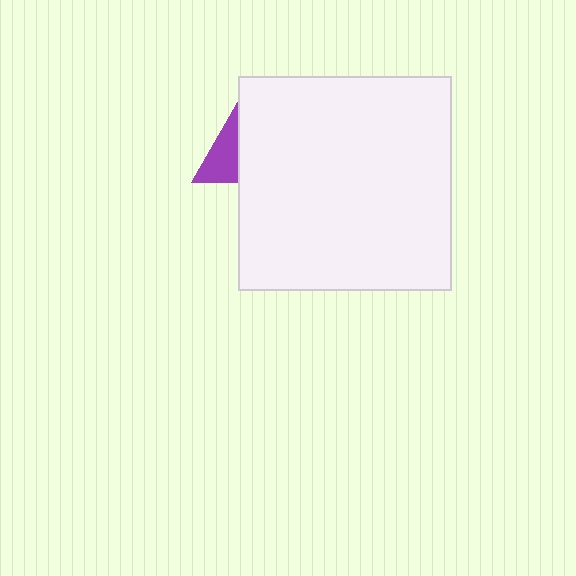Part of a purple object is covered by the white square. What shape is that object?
It is a triangle.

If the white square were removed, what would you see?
You would see the complete purple triangle.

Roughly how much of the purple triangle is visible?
A small part of it is visible (roughly 33%).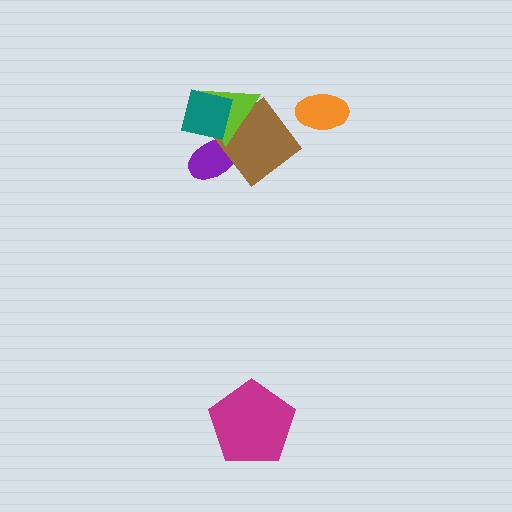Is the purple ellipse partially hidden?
Yes, it is partially covered by another shape.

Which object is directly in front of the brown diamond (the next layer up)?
The lime triangle is directly in front of the brown diamond.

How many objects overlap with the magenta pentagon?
0 objects overlap with the magenta pentagon.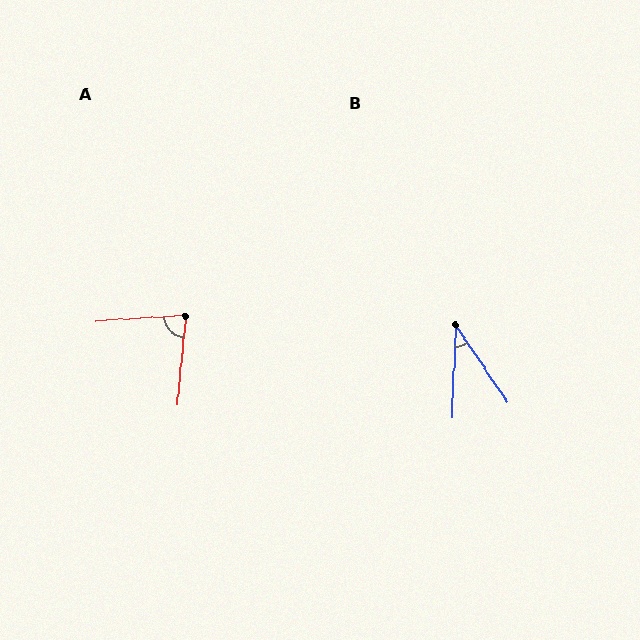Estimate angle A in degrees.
Approximately 81 degrees.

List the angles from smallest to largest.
B (36°), A (81°).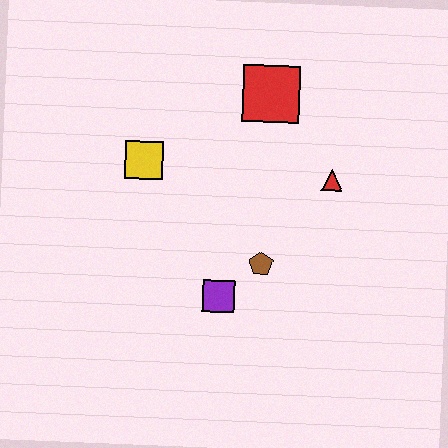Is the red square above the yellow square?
Yes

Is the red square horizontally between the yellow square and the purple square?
No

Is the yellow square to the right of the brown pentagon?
No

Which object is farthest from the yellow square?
The red triangle is farthest from the yellow square.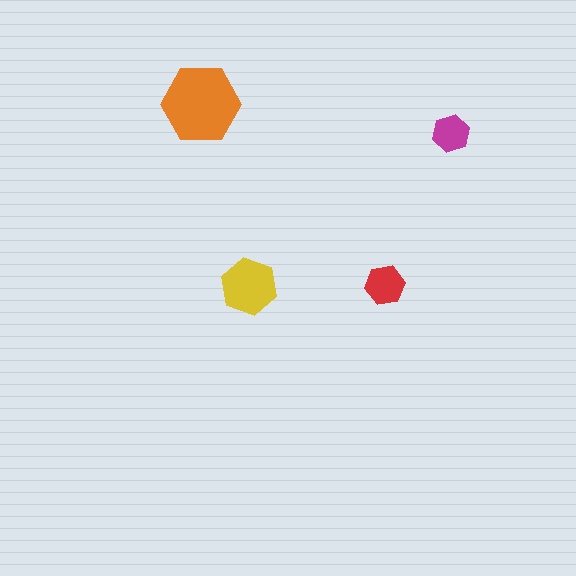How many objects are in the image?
There are 4 objects in the image.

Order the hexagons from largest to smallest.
the orange one, the yellow one, the red one, the magenta one.